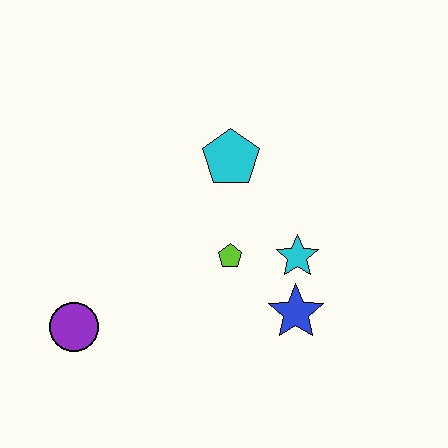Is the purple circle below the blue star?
Yes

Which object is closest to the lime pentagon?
The cyan star is closest to the lime pentagon.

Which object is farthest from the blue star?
The purple circle is farthest from the blue star.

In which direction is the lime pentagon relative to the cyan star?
The lime pentagon is to the left of the cyan star.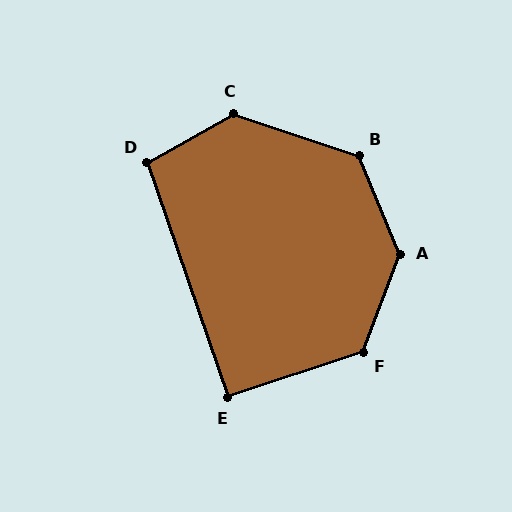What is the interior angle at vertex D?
Approximately 100 degrees (obtuse).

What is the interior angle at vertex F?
Approximately 129 degrees (obtuse).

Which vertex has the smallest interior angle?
E, at approximately 91 degrees.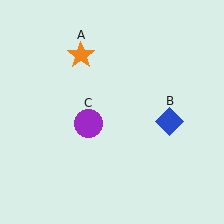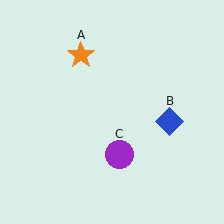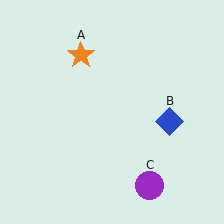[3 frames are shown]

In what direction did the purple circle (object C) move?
The purple circle (object C) moved down and to the right.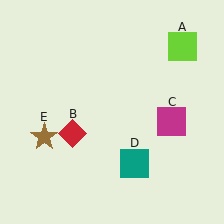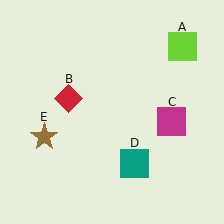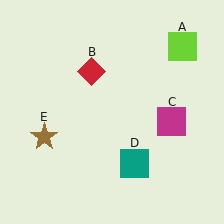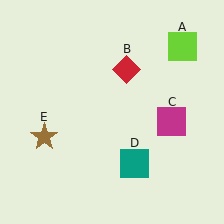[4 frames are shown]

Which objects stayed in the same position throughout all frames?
Lime square (object A) and magenta square (object C) and teal square (object D) and brown star (object E) remained stationary.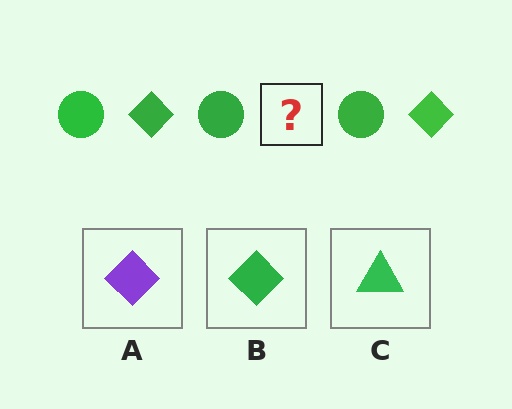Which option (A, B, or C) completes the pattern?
B.